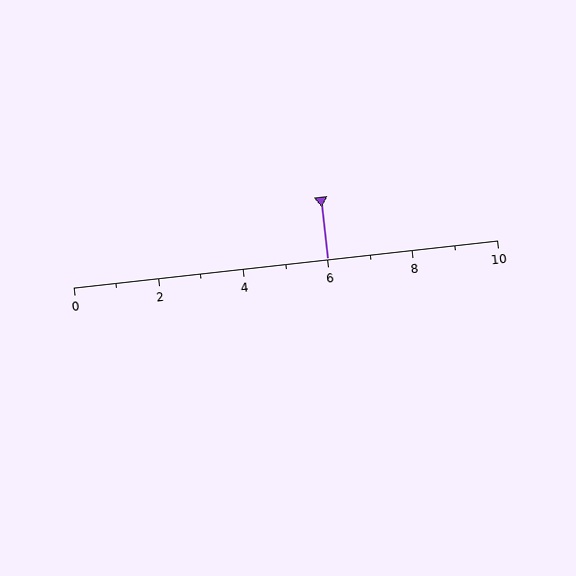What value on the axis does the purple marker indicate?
The marker indicates approximately 6.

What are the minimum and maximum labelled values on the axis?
The axis runs from 0 to 10.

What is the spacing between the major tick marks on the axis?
The major ticks are spaced 2 apart.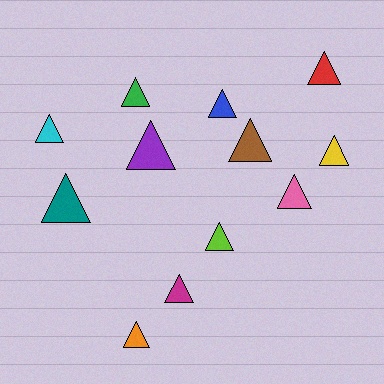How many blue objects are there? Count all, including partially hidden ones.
There is 1 blue object.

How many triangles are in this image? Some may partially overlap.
There are 12 triangles.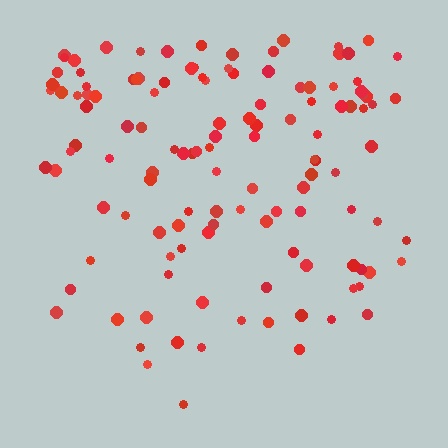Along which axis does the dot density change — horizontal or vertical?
Vertical.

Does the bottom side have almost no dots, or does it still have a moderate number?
Still a moderate number, just noticeably fewer than the top.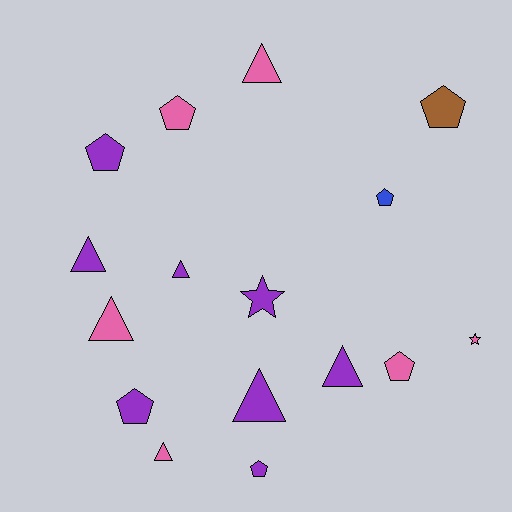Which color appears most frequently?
Purple, with 8 objects.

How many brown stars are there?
There are no brown stars.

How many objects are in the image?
There are 16 objects.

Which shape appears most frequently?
Pentagon, with 7 objects.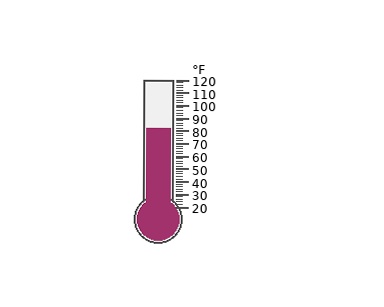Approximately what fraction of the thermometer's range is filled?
The thermometer is filled to approximately 60% of its range.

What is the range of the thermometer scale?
The thermometer scale ranges from 20°F to 120°F.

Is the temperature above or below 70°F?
The temperature is above 70°F.